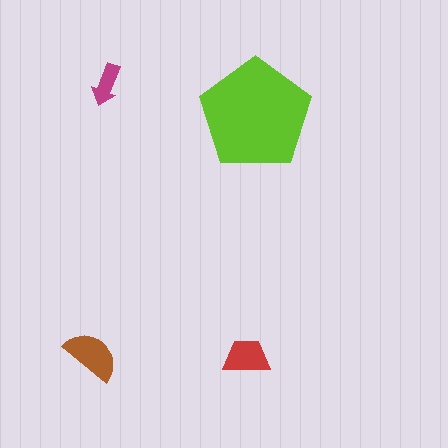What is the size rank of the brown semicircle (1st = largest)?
2nd.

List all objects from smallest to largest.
The magenta arrow, the red trapezoid, the brown semicircle, the lime pentagon.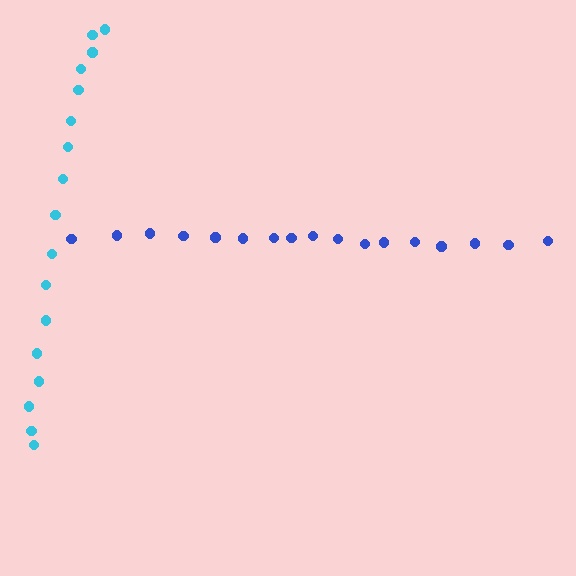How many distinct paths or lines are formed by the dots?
There are 2 distinct paths.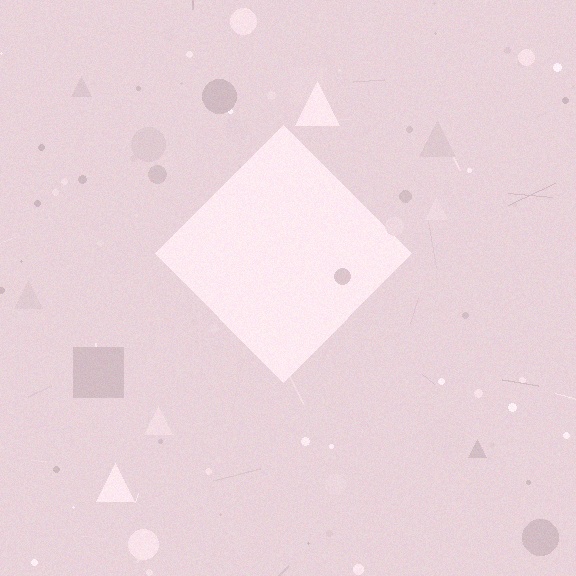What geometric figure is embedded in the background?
A diamond is embedded in the background.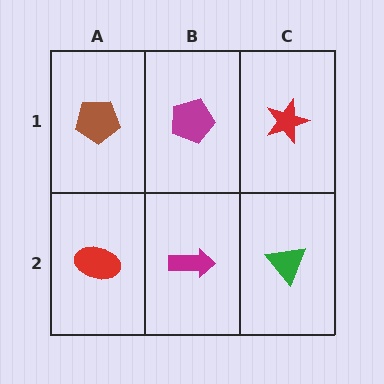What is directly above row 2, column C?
A red star.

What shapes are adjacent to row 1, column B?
A magenta arrow (row 2, column B), a brown pentagon (row 1, column A), a red star (row 1, column C).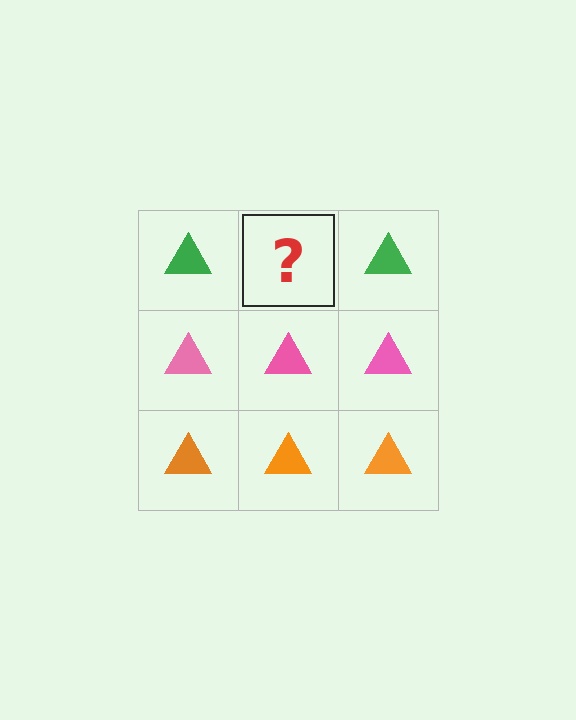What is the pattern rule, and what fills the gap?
The rule is that each row has a consistent color. The gap should be filled with a green triangle.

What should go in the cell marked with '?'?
The missing cell should contain a green triangle.